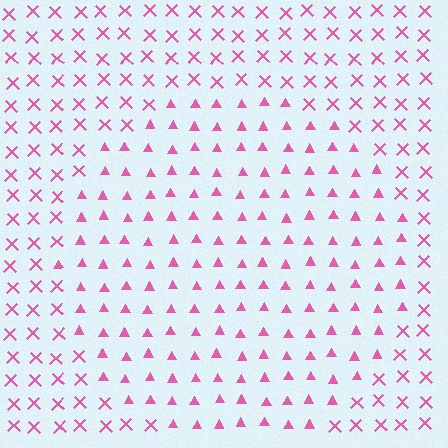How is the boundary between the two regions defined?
The boundary is defined by a change in element shape: triangles inside vs. X marks outside. All elements share the same color and spacing.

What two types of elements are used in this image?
The image uses triangles inside the circle region and X marks outside it.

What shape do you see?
I see a circle.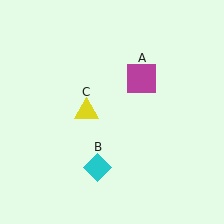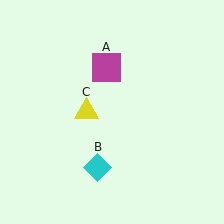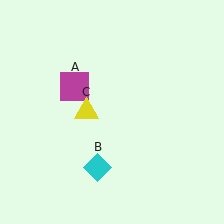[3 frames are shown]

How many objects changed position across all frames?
1 object changed position: magenta square (object A).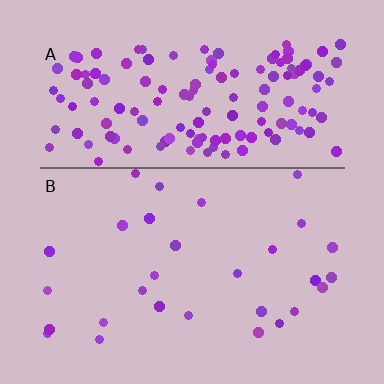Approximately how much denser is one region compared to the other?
Approximately 5.0× — region A over region B.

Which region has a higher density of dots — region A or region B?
A (the top).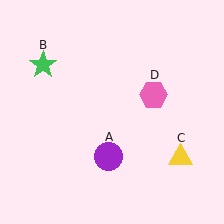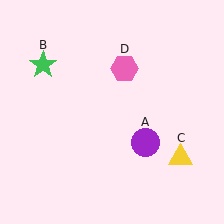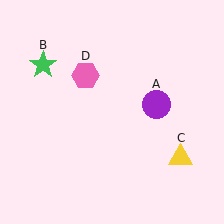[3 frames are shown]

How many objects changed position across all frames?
2 objects changed position: purple circle (object A), pink hexagon (object D).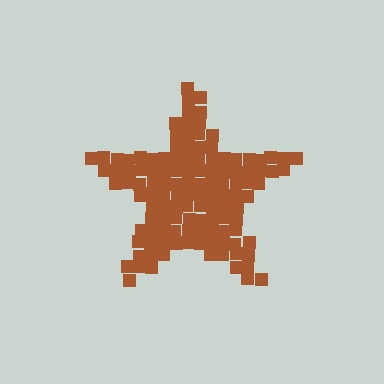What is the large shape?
The large shape is a star.